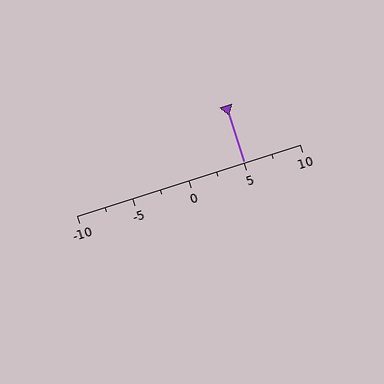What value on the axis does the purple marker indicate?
The marker indicates approximately 5.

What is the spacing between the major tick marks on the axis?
The major ticks are spaced 5 apart.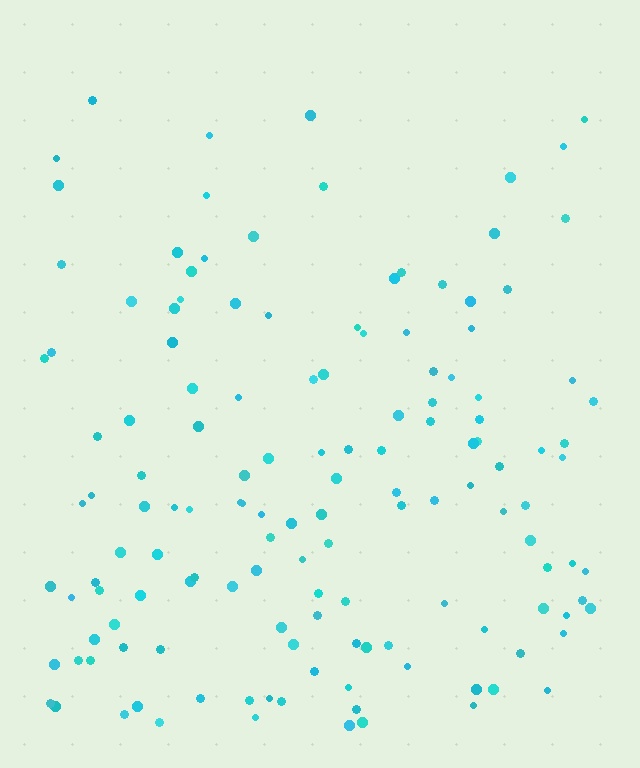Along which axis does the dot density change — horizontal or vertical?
Vertical.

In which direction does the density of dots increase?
From top to bottom, with the bottom side densest.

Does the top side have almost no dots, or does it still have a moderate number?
Still a moderate number, just noticeably fewer than the bottom.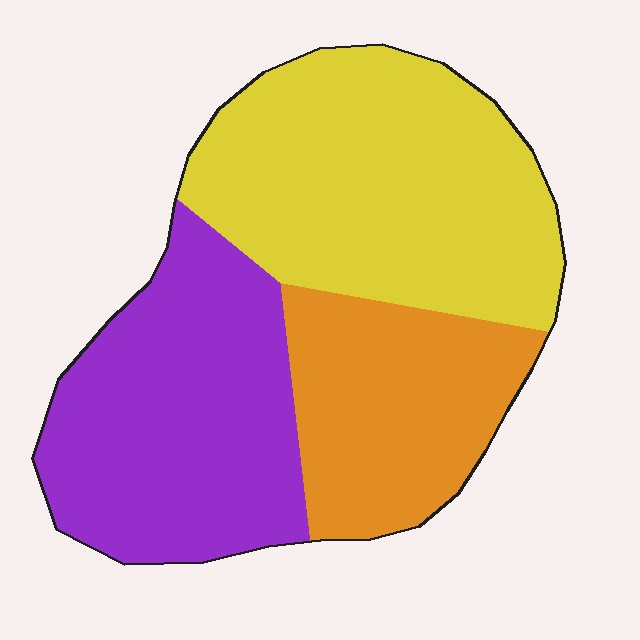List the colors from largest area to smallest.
From largest to smallest: yellow, purple, orange.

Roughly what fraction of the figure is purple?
Purple covers about 35% of the figure.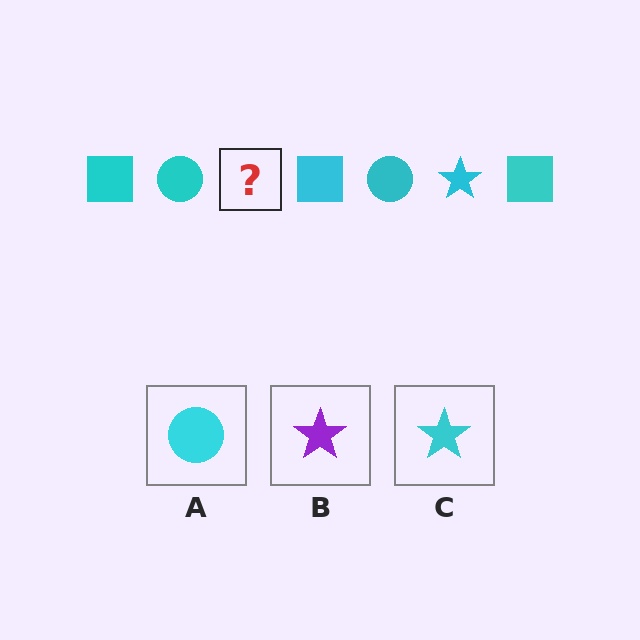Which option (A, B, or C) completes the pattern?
C.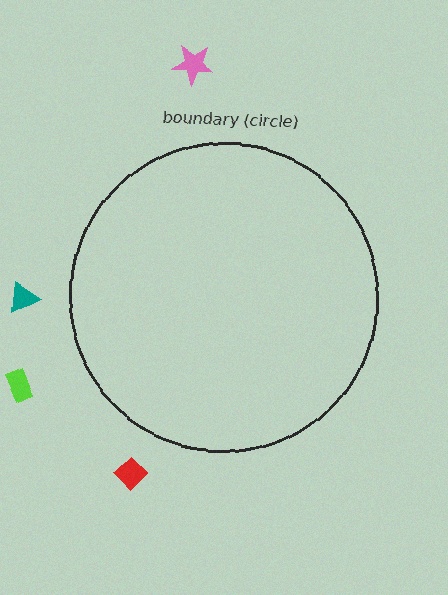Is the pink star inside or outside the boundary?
Outside.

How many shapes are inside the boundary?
0 inside, 4 outside.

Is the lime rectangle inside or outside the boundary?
Outside.